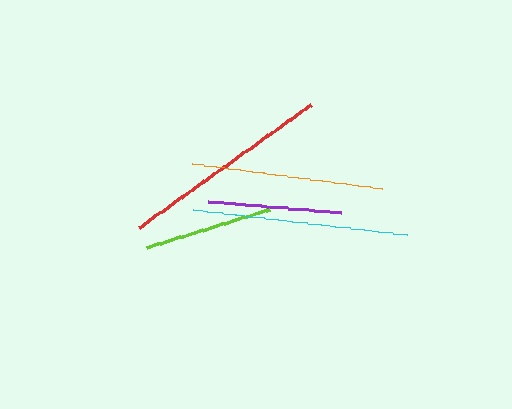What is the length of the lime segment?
The lime segment is approximately 129 pixels long.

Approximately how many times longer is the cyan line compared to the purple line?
The cyan line is approximately 1.6 times the length of the purple line.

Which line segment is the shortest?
The lime line is the shortest at approximately 129 pixels.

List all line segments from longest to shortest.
From longest to shortest: cyan, red, orange, purple, lime.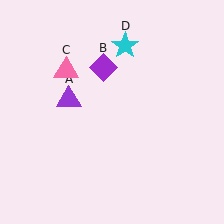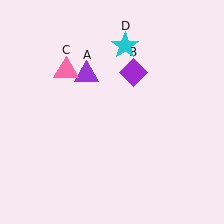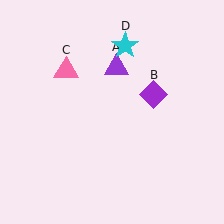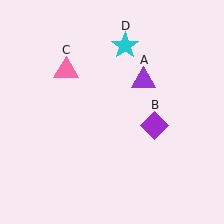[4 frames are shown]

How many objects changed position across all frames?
2 objects changed position: purple triangle (object A), purple diamond (object B).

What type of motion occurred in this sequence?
The purple triangle (object A), purple diamond (object B) rotated clockwise around the center of the scene.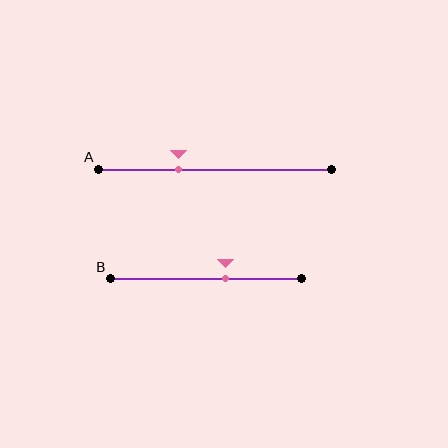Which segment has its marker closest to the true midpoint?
Segment B has its marker closest to the true midpoint.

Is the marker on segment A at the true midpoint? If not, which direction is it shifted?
No, the marker on segment A is shifted to the left by about 16% of the segment length.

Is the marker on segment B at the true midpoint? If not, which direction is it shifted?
No, the marker on segment B is shifted to the right by about 10% of the segment length.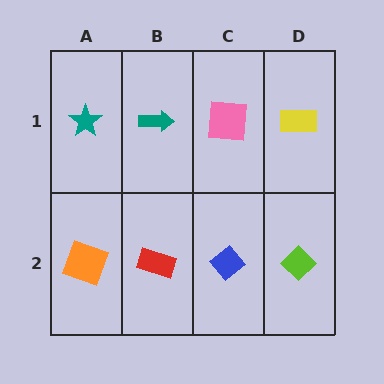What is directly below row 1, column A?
An orange square.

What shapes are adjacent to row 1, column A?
An orange square (row 2, column A), a teal arrow (row 1, column B).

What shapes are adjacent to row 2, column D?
A yellow rectangle (row 1, column D), a blue diamond (row 2, column C).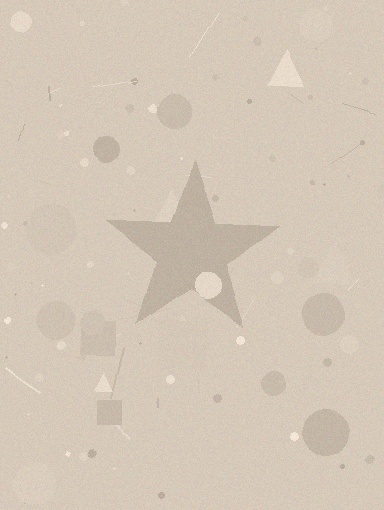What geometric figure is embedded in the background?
A star is embedded in the background.